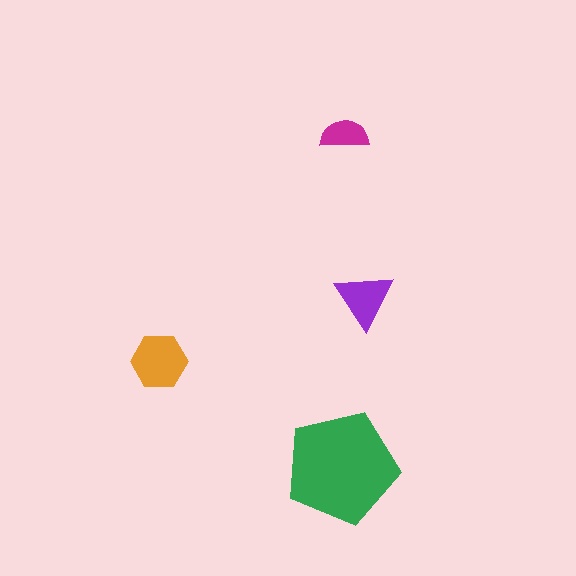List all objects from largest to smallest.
The green pentagon, the orange hexagon, the purple triangle, the magenta semicircle.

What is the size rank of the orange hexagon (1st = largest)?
2nd.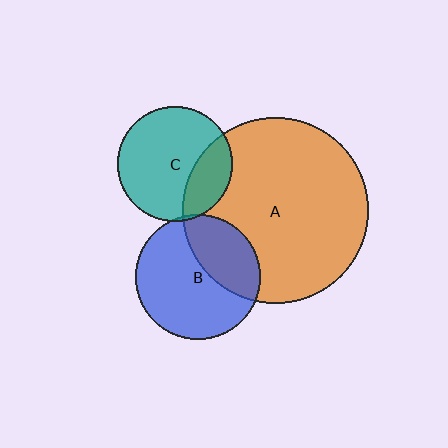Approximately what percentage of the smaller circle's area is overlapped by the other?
Approximately 5%.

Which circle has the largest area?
Circle A (orange).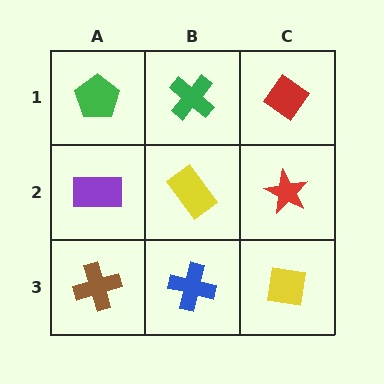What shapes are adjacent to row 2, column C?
A red diamond (row 1, column C), a yellow square (row 3, column C), a yellow rectangle (row 2, column B).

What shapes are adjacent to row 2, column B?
A green cross (row 1, column B), a blue cross (row 3, column B), a purple rectangle (row 2, column A), a red star (row 2, column C).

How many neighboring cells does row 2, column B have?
4.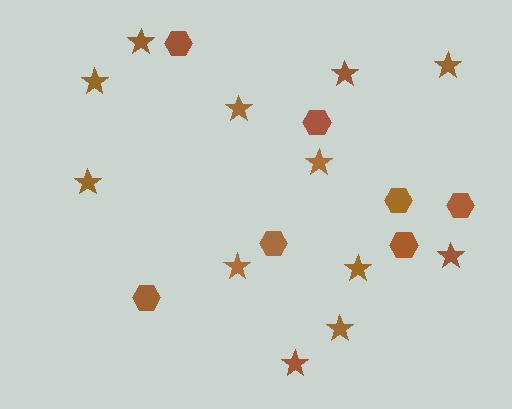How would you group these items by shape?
There are 2 groups: one group of hexagons (7) and one group of stars (12).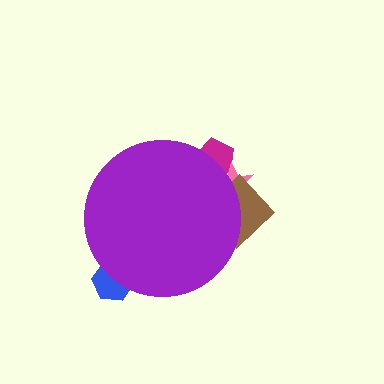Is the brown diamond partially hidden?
Yes, the brown diamond is partially hidden behind the purple circle.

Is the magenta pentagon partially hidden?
Yes, the magenta pentagon is partially hidden behind the purple circle.